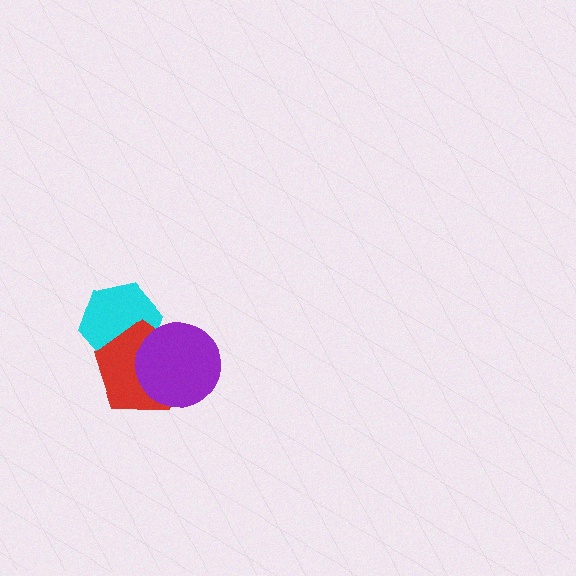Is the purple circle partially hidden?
No, no other shape covers it.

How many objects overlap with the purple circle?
2 objects overlap with the purple circle.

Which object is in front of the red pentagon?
The purple circle is in front of the red pentagon.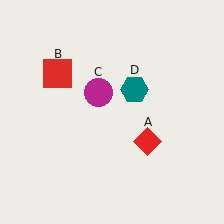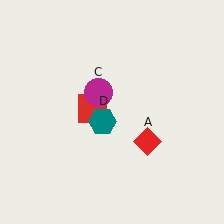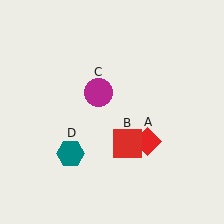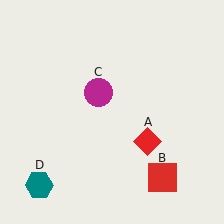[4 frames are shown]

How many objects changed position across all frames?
2 objects changed position: red square (object B), teal hexagon (object D).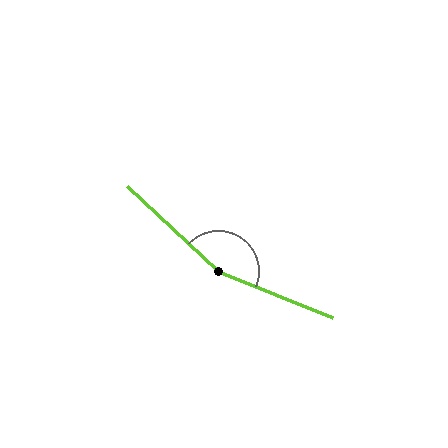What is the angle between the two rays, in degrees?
Approximately 159 degrees.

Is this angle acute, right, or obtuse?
It is obtuse.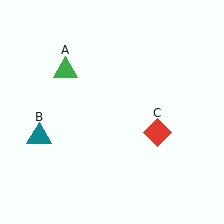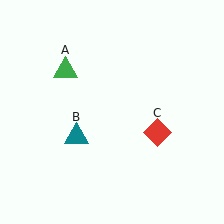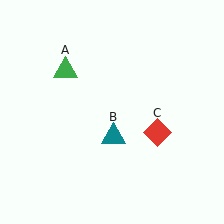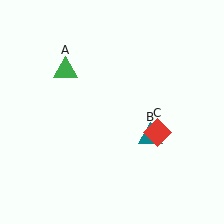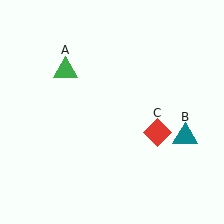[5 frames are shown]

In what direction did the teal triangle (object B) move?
The teal triangle (object B) moved right.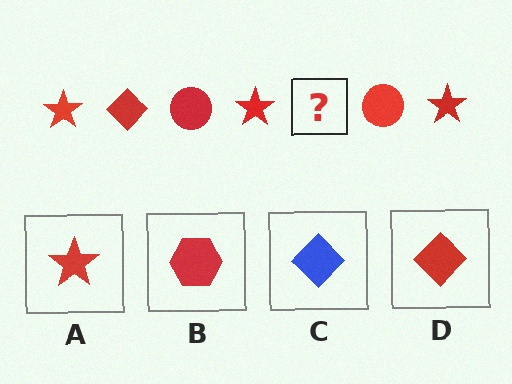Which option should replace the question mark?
Option D.